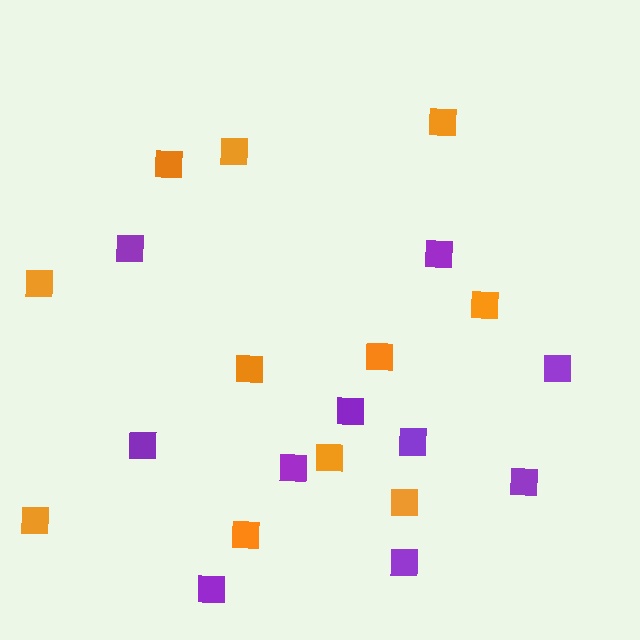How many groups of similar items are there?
There are 2 groups: one group of purple squares (10) and one group of orange squares (11).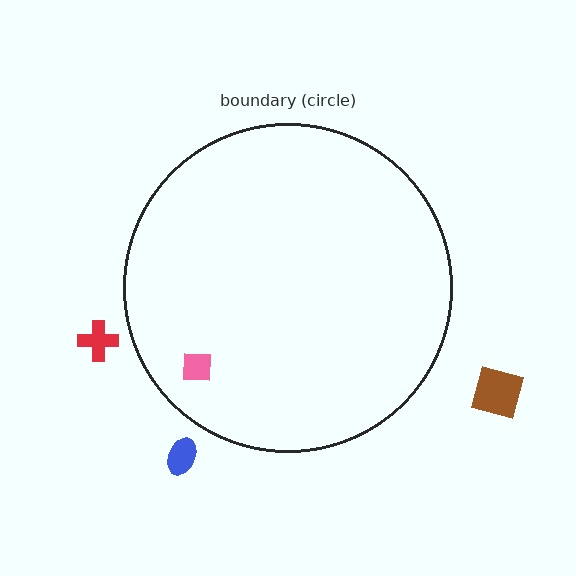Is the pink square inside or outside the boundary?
Inside.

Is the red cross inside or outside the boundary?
Outside.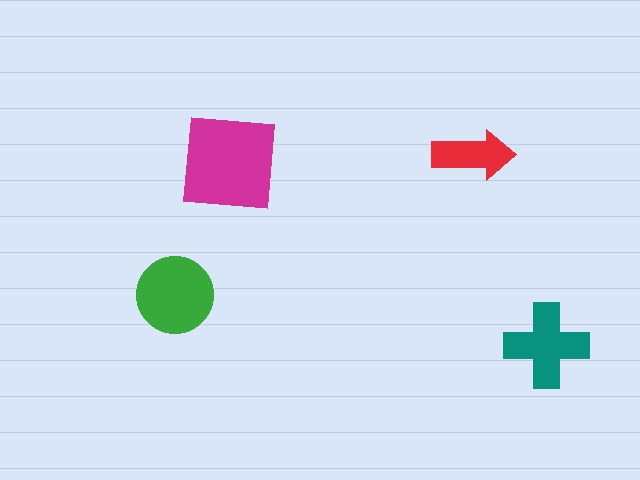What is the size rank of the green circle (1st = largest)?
2nd.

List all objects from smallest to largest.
The red arrow, the teal cross, the green circle, the magenta square.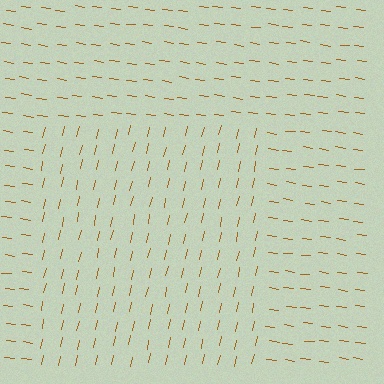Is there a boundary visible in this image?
Yes, there is a texture boundary formed by a change in line orientation.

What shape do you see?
I see a rectangle.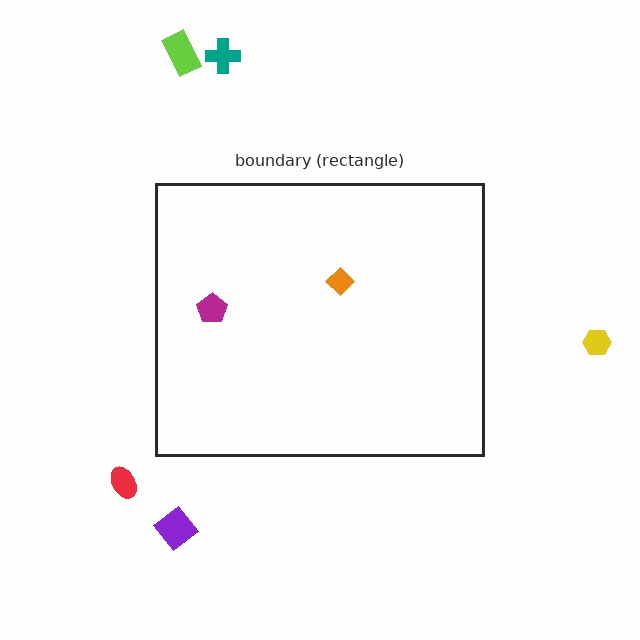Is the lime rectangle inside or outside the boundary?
Outside.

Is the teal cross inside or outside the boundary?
Outside.